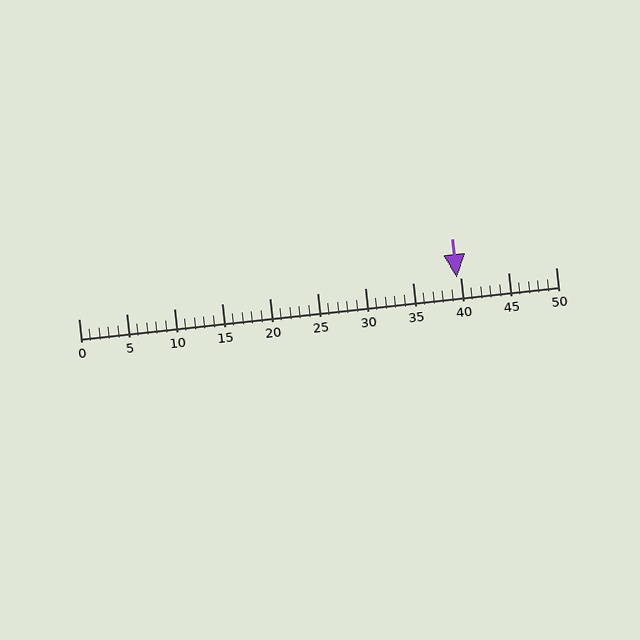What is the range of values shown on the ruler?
The ruler shows values from 0 to 50.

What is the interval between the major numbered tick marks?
The major tick marks are spaced 5 units apart.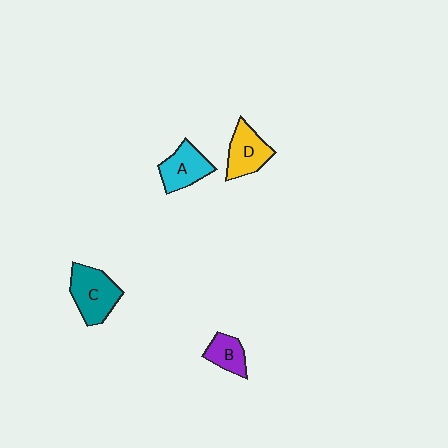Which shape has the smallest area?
Shape B (purple).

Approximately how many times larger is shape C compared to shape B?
Approximately 1.8 times.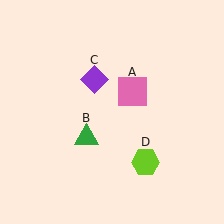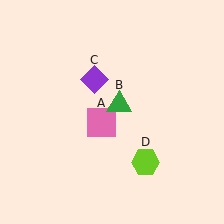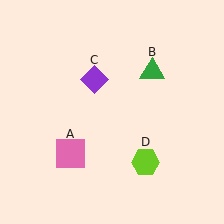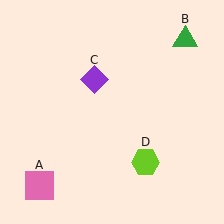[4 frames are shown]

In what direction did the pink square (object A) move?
The pink square (object A) moved down and to the left.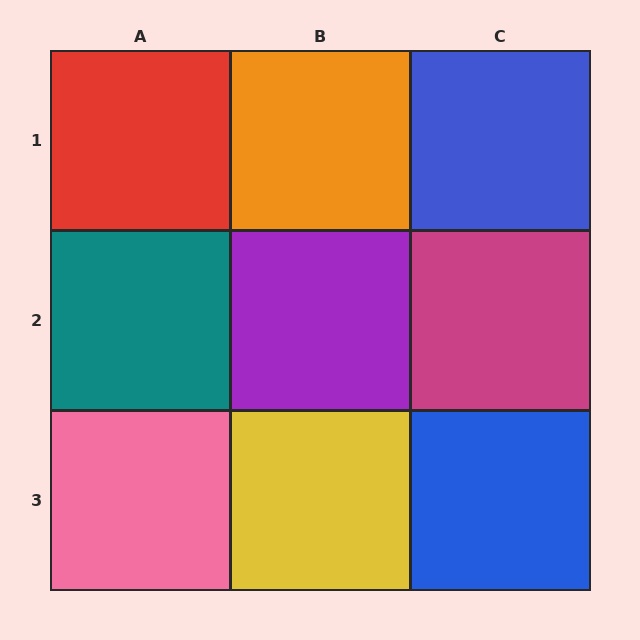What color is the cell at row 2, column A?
Teal.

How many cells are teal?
1 cell is teal.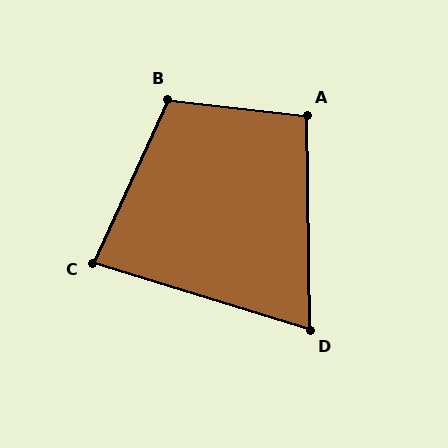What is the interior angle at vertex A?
Approximately 97 degrees (obtuse).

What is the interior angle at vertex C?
Approximately 83 degrees (acute).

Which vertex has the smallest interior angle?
D, at approximately 72 degrees.